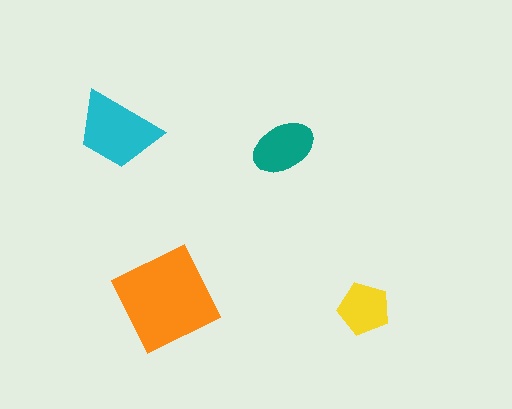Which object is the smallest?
The yellow pentagon.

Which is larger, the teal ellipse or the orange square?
The orange square.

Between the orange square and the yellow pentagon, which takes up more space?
The orange square.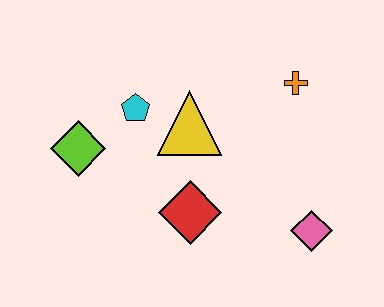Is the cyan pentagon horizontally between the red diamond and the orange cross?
No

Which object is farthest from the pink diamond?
The lime diamond is farthest from the pink diamond.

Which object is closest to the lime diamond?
The cyan pentagon is closest to the lime diamond.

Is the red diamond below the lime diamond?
Yes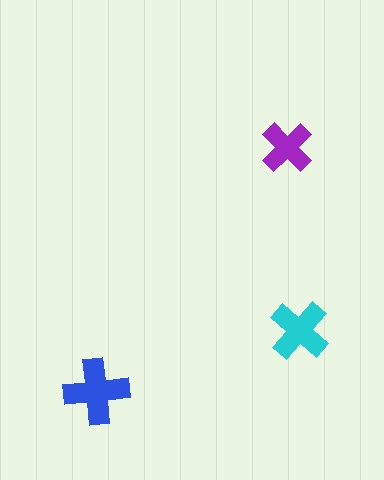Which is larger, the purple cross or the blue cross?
The blue one.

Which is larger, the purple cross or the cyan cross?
The cyan one.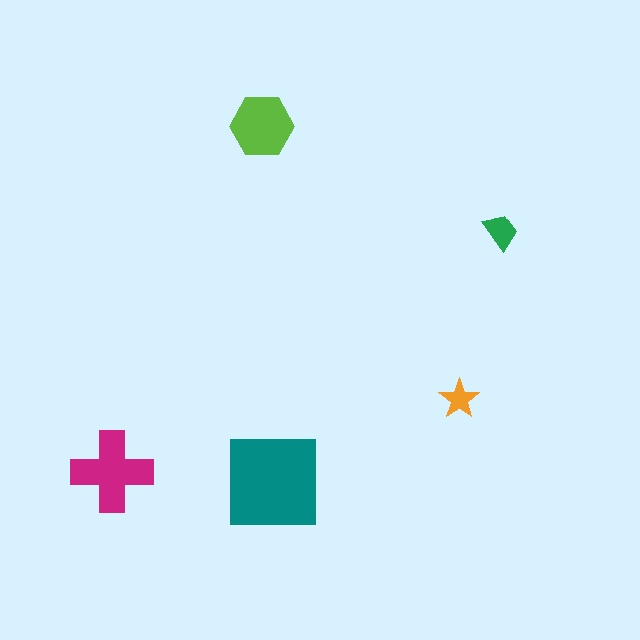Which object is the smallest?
The orange star.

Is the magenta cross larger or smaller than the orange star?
Larger.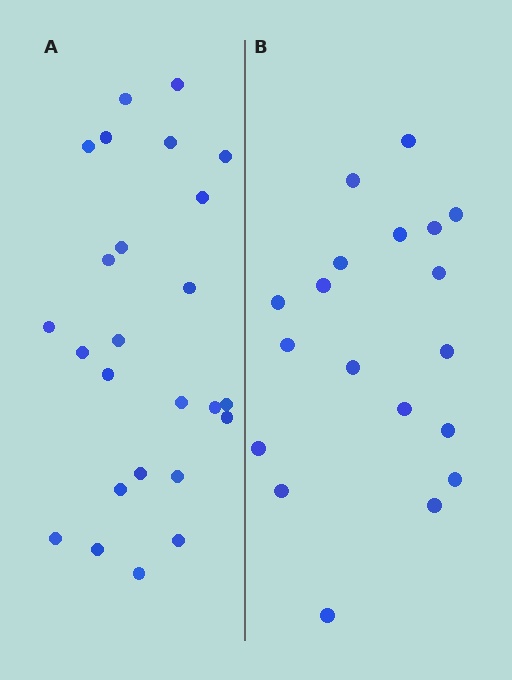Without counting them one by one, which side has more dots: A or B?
Region A (the left region) has more dots.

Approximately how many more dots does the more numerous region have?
Region A has about 6 more dots than region B.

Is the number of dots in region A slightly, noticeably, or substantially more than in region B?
Region A has noticeably more, but not dramatically so. The ratio is roughly 1.3 to 1.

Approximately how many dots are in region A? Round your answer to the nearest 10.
About 20 dots. (The exact count is 25, which rounds to 20.)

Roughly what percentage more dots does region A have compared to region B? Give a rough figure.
About 30% more.